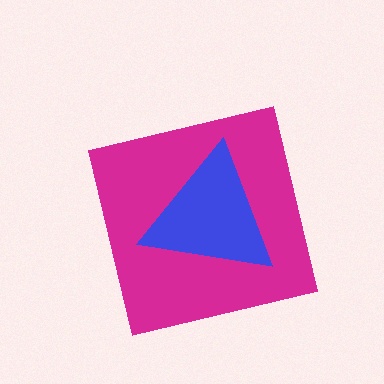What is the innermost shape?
The blue triangle.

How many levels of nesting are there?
2.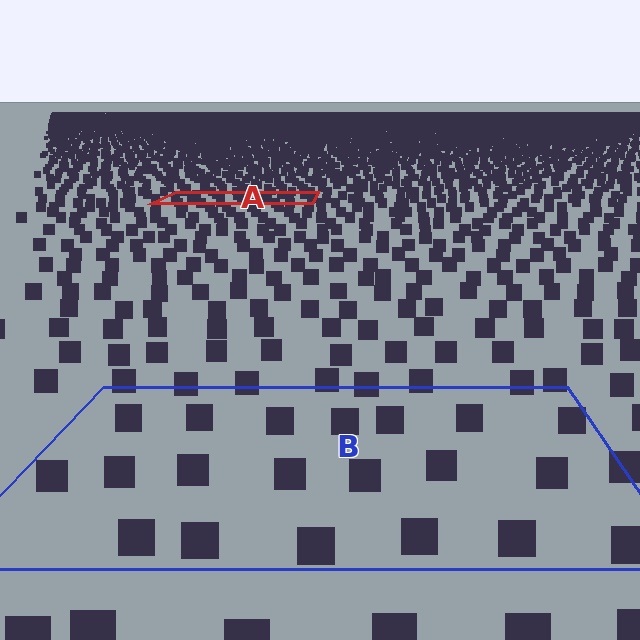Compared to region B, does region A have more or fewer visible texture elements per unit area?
Region A has more texture elements per unit area — they are packed more densely because it is farther away.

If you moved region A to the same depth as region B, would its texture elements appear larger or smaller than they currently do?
They would appear larger. At a closer depth, the same texture elements are projected at a bigger on-screen size.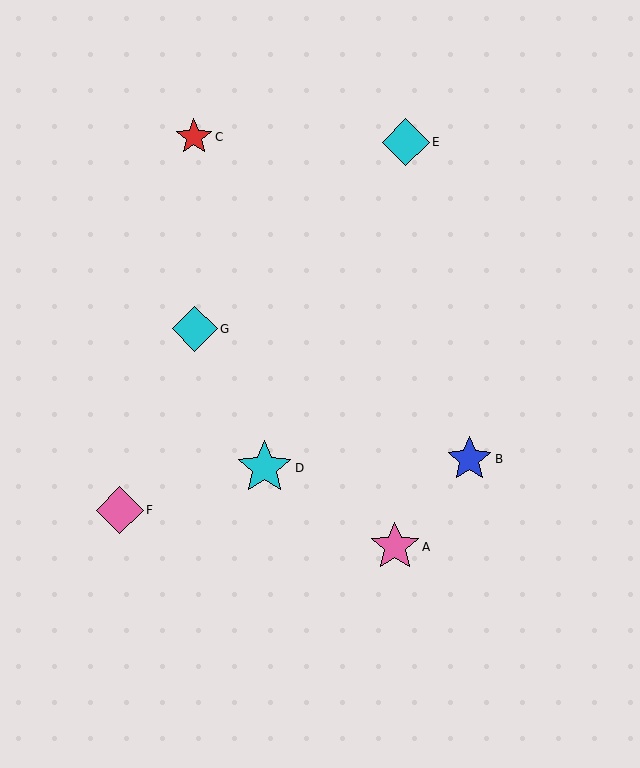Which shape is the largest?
The cyan star (labeled D) is the largest.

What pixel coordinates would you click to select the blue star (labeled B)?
Click at (469, 459) to select the blue star B.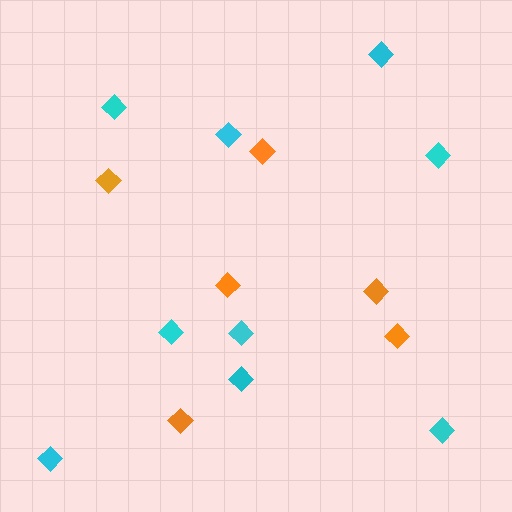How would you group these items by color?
There are 2 groups: one group of cyan diamonds (9) and one group of orange diamonds (6).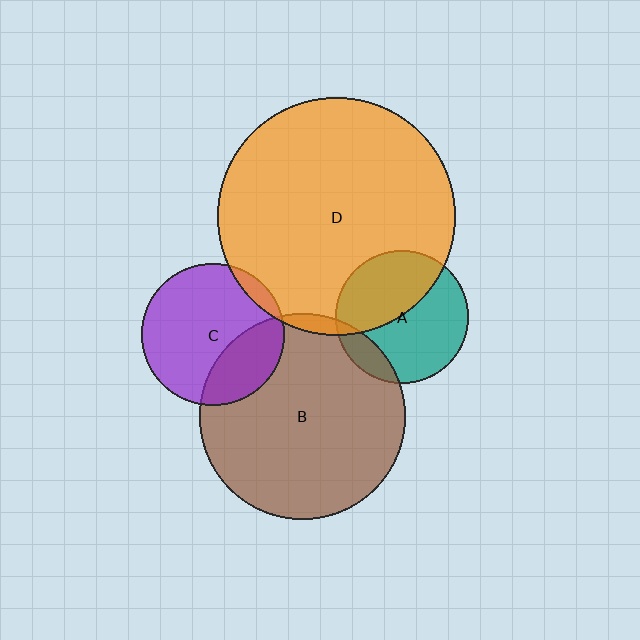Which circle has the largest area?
Circle D (orange).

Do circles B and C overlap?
Yes.